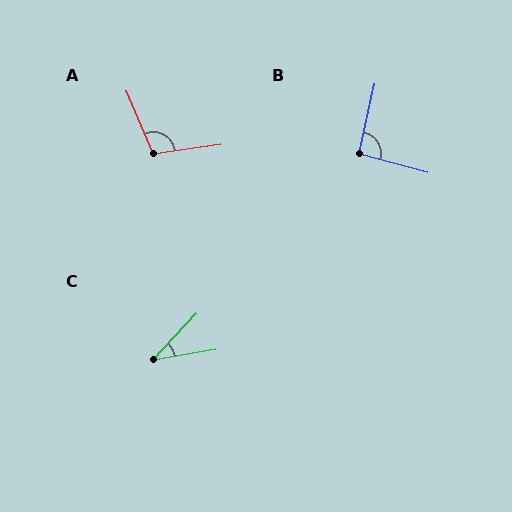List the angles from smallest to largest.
C (38°), B (93°), A (105°).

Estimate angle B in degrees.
Approximately 93 degrees.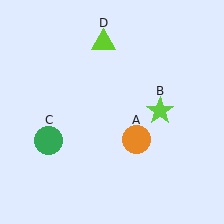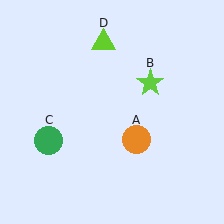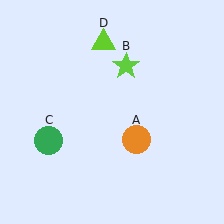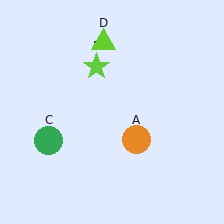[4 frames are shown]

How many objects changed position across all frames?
1 object changed position: lime star (object B).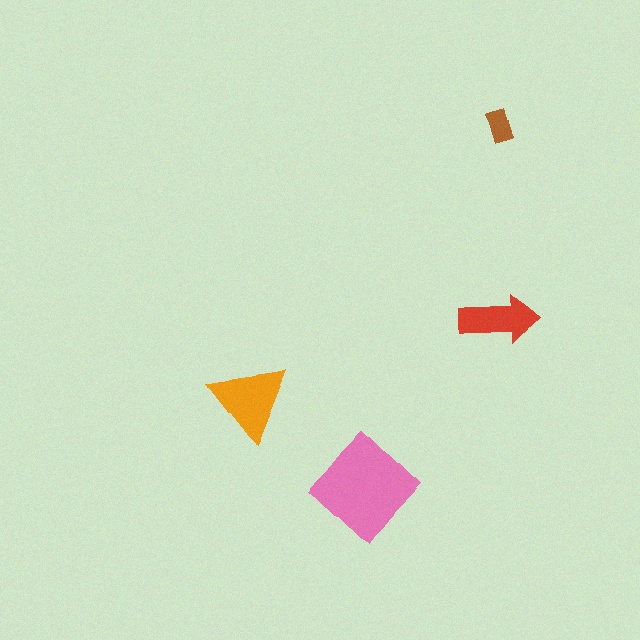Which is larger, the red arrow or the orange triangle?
The orange triangle.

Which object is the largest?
The pink diamond.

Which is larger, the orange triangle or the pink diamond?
The pink diamond.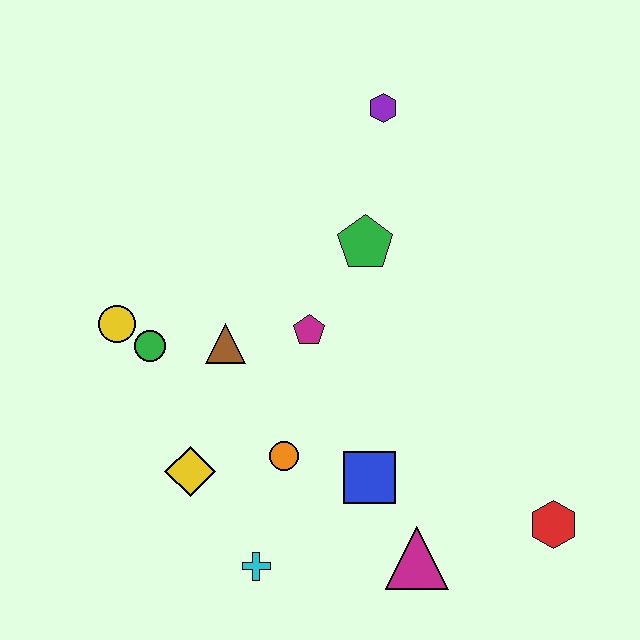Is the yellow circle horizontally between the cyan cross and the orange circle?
No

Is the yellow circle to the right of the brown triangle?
No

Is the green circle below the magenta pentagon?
Yes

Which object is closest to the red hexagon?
The magenta triangle is closest to the red hexagon.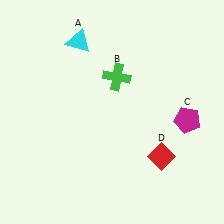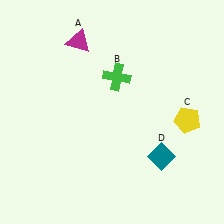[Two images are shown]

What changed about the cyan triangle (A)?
In Image 1, A is cyan. In Image 2, it changed to magenta.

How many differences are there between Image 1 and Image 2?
There are 3 differences between the two images.